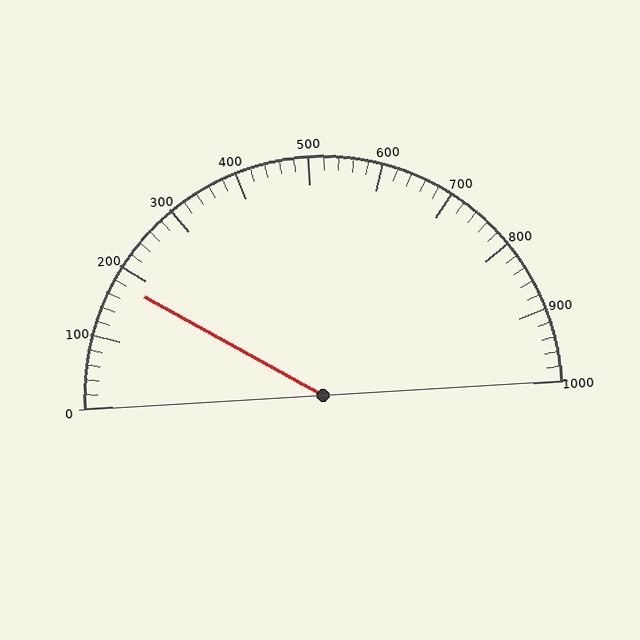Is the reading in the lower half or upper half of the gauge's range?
The reading is in the lower half of the range (0 to 1000).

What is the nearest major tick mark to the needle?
The nearest major tick mark is 200.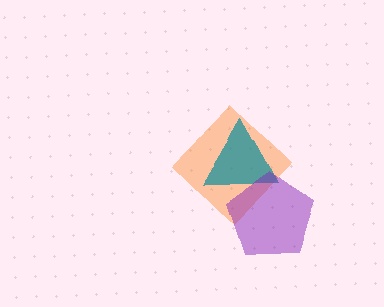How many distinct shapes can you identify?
There are 3 distinct shapes: an orange diamond, a teal triangle, a purple pentagon.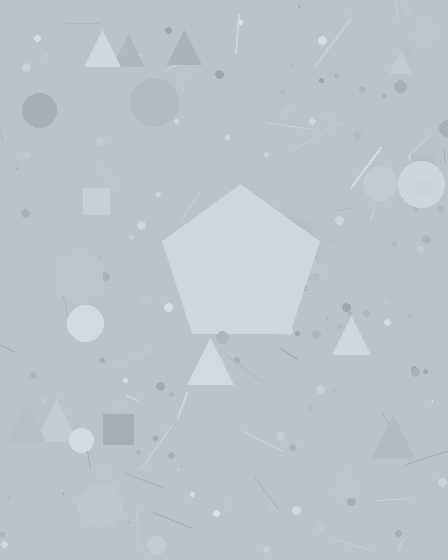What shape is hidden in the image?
A pentagon is hidden in the image.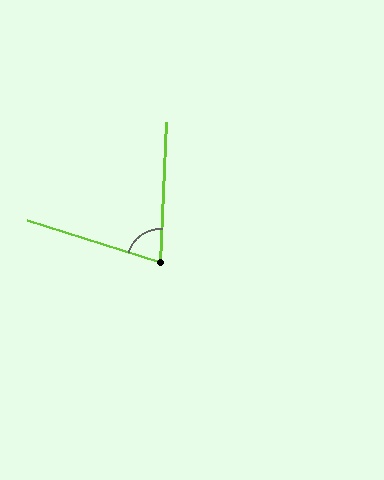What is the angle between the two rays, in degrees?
Approximately 75 degrees.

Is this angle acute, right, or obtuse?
It is acute.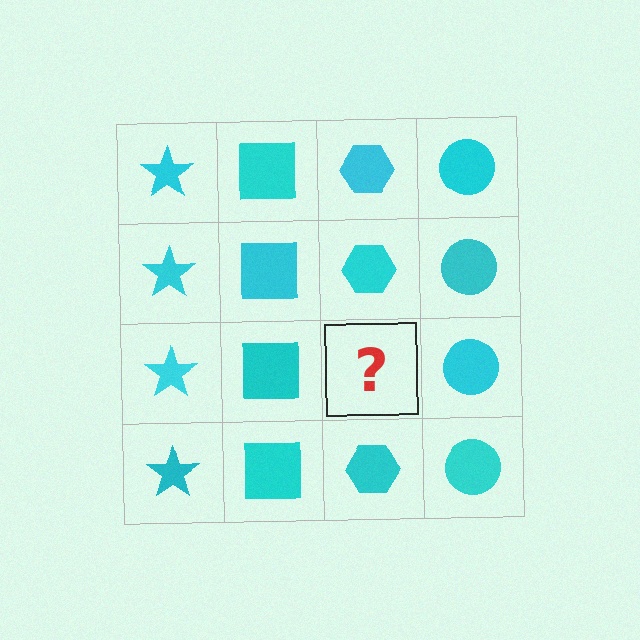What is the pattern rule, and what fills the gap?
The rule is that each column has a consistent shape. The gap should be filled with a cyan hexagon.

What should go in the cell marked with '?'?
The missing cell should contain a cyan hexagon.